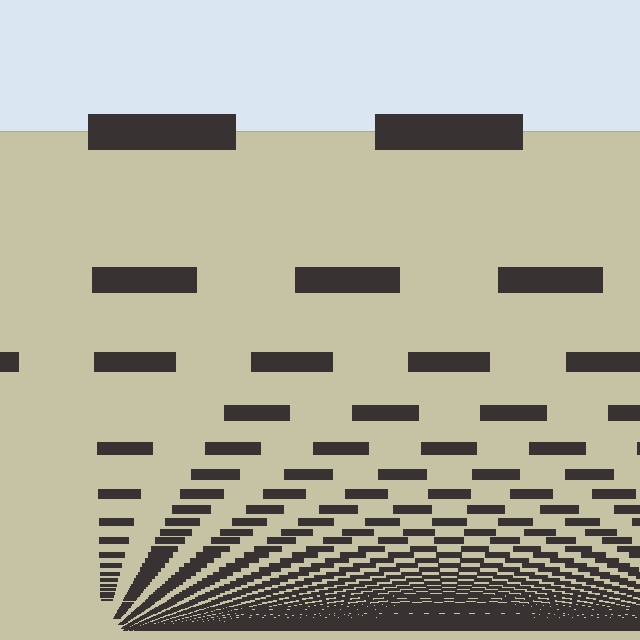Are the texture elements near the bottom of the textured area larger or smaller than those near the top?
Smaller. The gradient is inverted — elements near the bottom are smaller and denser.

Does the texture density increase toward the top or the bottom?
Density increases toward the bottom.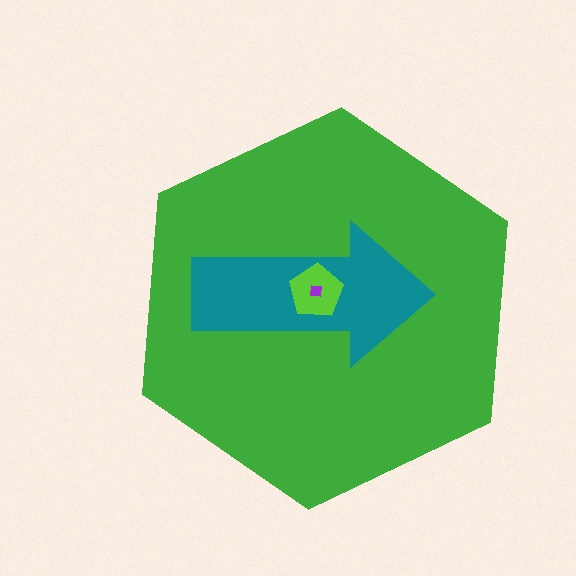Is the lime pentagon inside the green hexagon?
Yes.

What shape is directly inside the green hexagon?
The teal arrow.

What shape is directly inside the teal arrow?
The lime pentagon.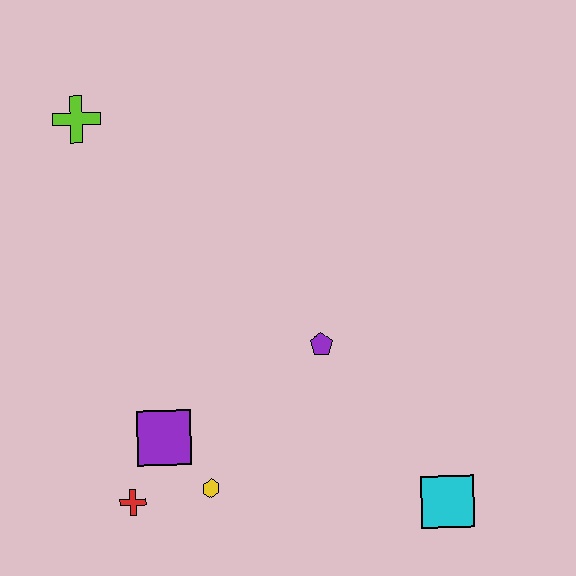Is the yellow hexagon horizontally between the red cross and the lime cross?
No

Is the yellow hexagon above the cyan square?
Yes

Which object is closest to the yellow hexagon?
The purple square is closest to the yellow hexagon.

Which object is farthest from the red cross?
The lime cross is farthest from the red cross.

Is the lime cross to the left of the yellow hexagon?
Yes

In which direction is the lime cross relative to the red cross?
The lime cross is above the red cross.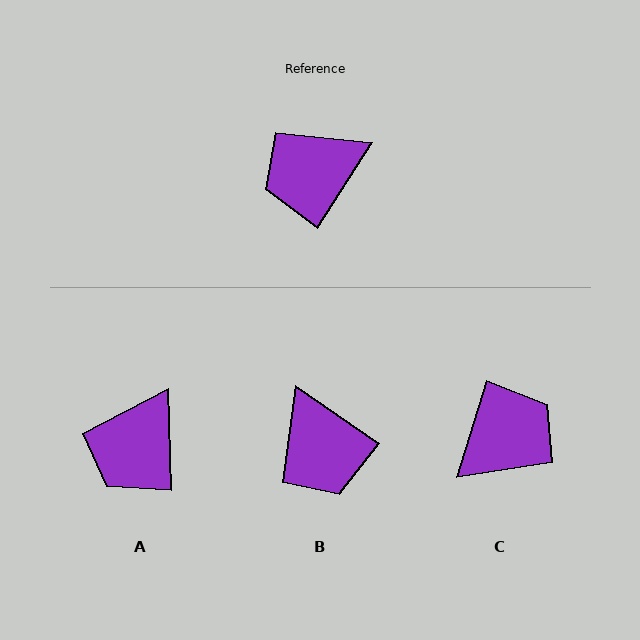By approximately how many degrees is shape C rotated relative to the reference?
Approximately 164 degrees clockwise.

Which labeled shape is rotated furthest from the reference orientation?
C, about 164 degrees away.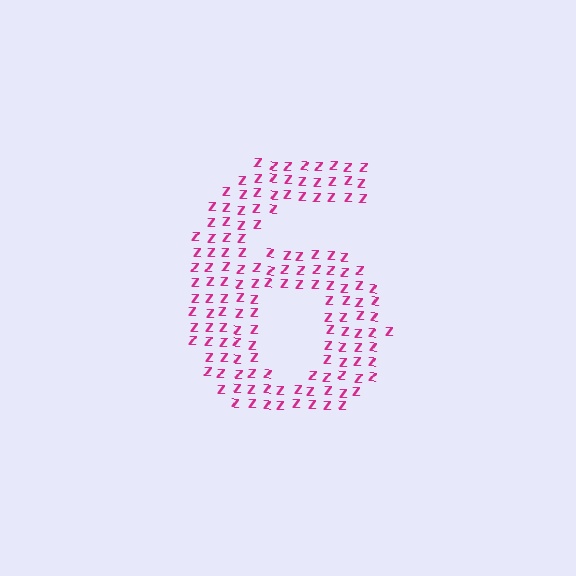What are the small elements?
The small elements are letter Z's.